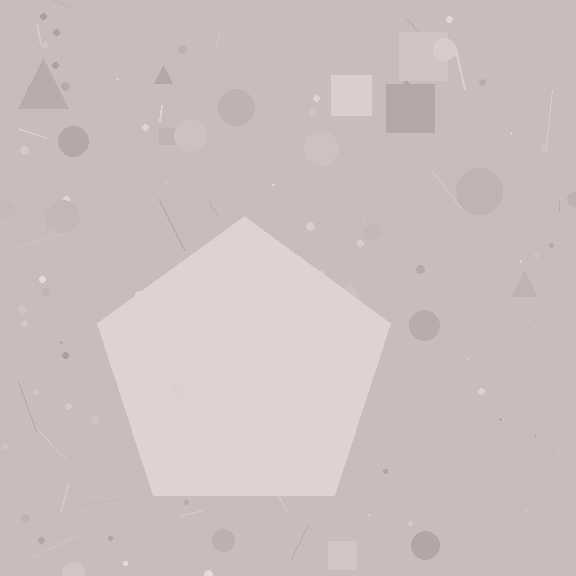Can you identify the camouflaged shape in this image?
The camouflaged shape is a pentagon.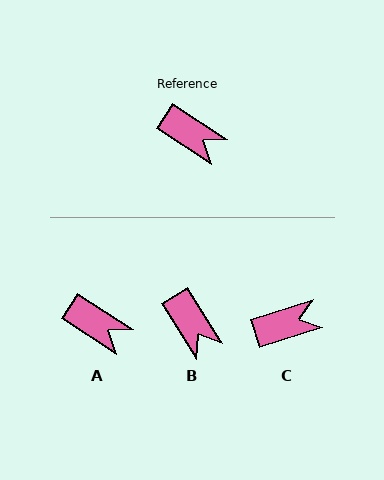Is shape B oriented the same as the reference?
No, it is off by about 25 degrees.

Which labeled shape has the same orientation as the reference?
A.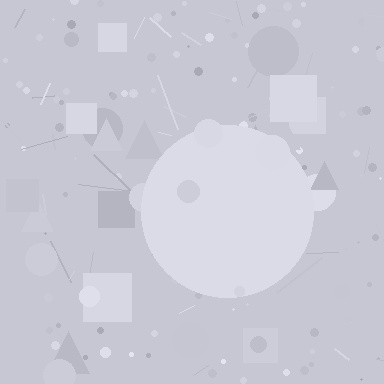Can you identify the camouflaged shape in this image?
The camouflaged shape is a circle.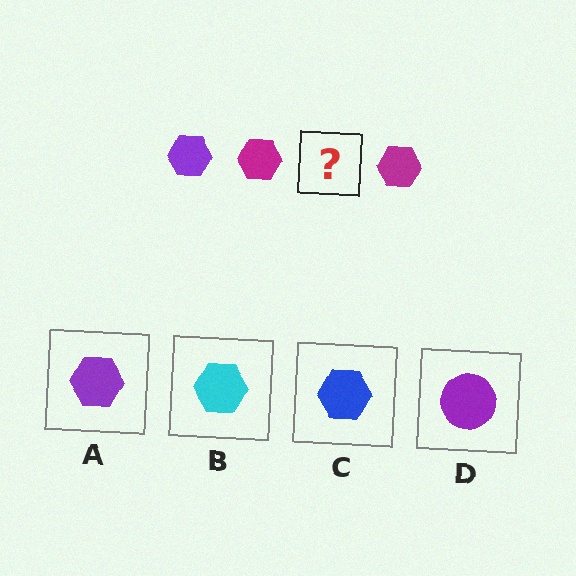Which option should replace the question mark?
Option A.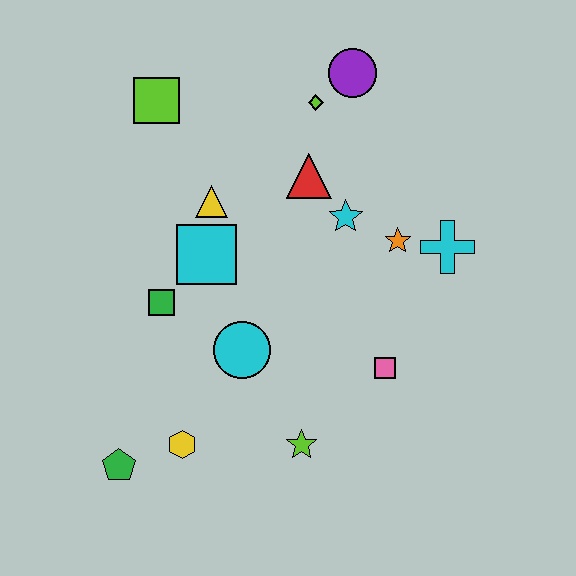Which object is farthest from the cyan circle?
The purple circle is farthest from the cyan circle.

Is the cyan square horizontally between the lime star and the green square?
Yes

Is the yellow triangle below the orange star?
No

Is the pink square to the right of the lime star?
Yes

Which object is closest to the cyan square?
The yellow triangle is closest to the cyan square.